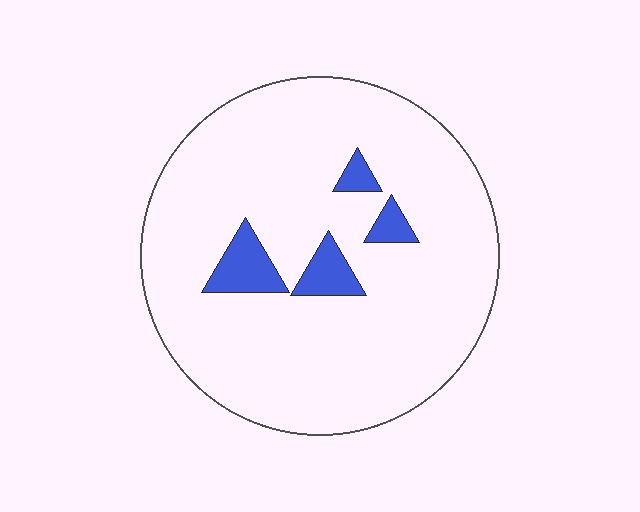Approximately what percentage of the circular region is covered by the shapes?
Approximately 10%.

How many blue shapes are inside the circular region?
4.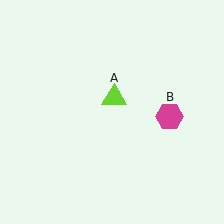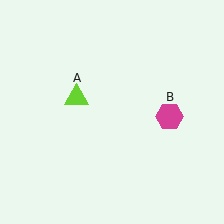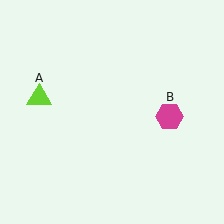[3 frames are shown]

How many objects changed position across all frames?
1 object changed position: lime triangle (object A).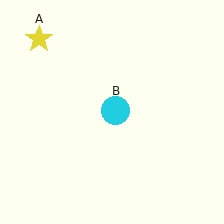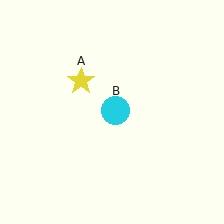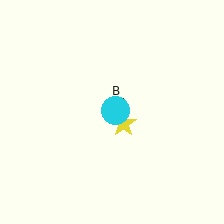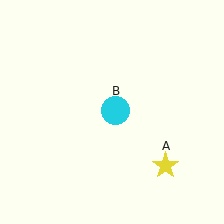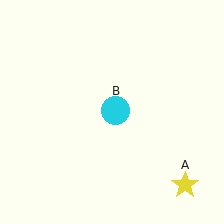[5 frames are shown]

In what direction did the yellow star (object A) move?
The yellow star (object A) moved down and to the right.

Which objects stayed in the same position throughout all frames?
Cyan circle (object B) remained stationary.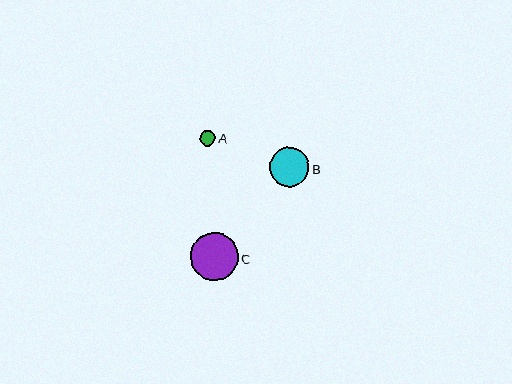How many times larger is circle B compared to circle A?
Circle B is approximately 2.6 times the size of circle A.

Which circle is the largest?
Circle C is the largest with a size of approximately 48 pixels.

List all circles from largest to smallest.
From largest to smallest: C, B, A.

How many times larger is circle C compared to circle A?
Circle C is approximately 3.2 times the size of circle A.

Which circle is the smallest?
Circle A is the smallest with a size of approximately 15 pixels.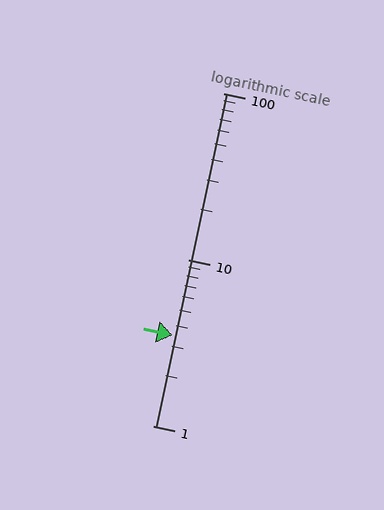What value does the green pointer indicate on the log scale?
The pointer indicates approximately 3.5.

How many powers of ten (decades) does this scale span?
The scale spans 2 decades, from 1 to 100.